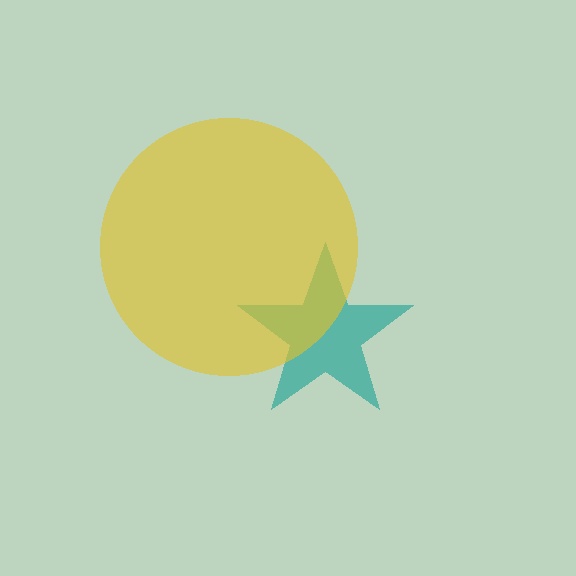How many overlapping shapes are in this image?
There are 2 overlapping shapes in the image.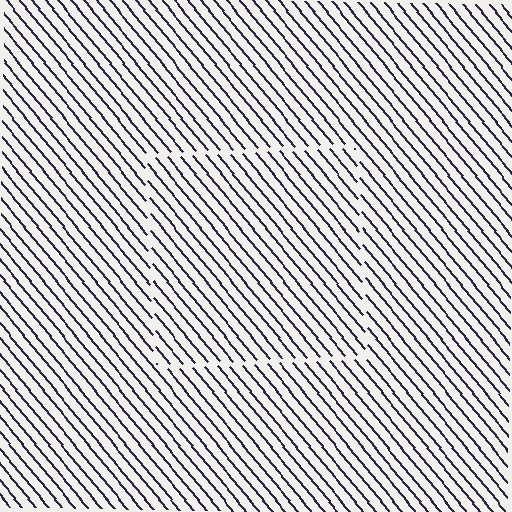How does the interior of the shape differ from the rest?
The interior of the shape contains the same grating, shifted by half a period — the contour is defined by the phase discontinuity where line-ends from the inner and outer gratings abut.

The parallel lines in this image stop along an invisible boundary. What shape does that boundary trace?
An illusory square. The interior of the shape contains the same grating, shifted by half a period — the contour is defined by the phase discontinuity where line-ends from the inner and outer gratings abut.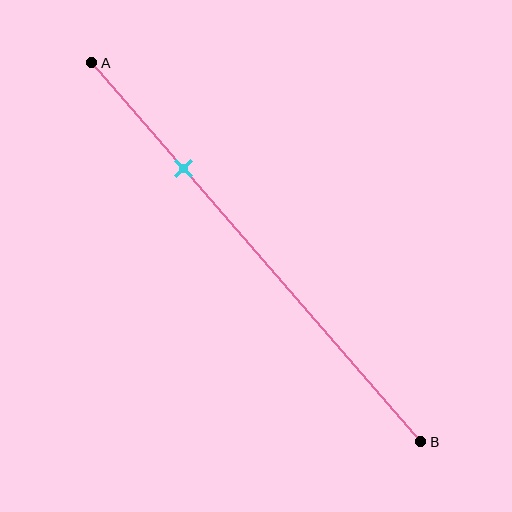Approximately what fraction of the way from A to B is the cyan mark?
The cyan mark is approximately 30% of the way from A to B.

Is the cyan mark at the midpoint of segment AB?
No, the mark is at about 30% from A, not at the 50% midpoint.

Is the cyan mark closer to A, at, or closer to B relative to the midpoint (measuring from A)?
The cyan mark is closer to point A than the midpoint of segment AB.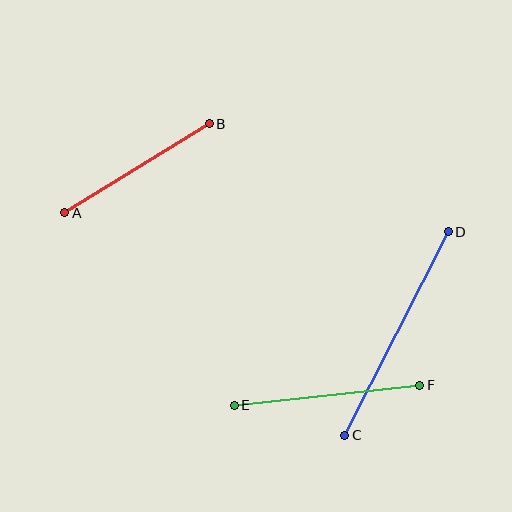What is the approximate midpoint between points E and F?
The midpoint is at approximately (327, 395) pixels.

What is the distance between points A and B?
The distance is approximately 170 pixels.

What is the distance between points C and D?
The distance is approximately 228 pixels.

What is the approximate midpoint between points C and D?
The midpoint is at approximately (396, 334) pixels.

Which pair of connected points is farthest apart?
Points C and D are farthest apart.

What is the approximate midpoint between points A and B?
The midpoint is at approximately (137, 168) pixels.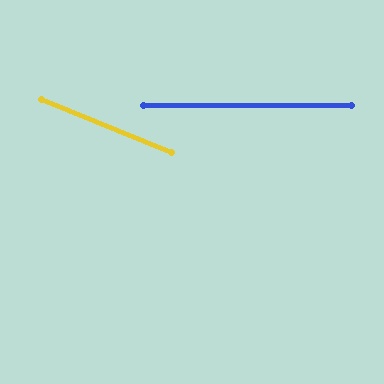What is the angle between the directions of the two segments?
Approximately 22 degrees.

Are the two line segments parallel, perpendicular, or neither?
Neither parallel nor perpendicular — they differ by about 22°.